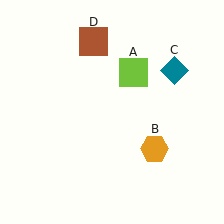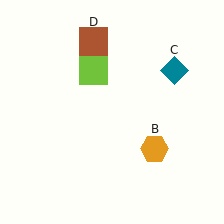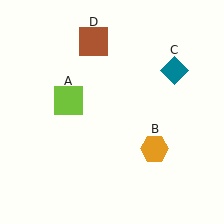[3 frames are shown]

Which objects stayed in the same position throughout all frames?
Orange hexagon (object B) and teal diamond (object C) and brown square (object D) remained stationary.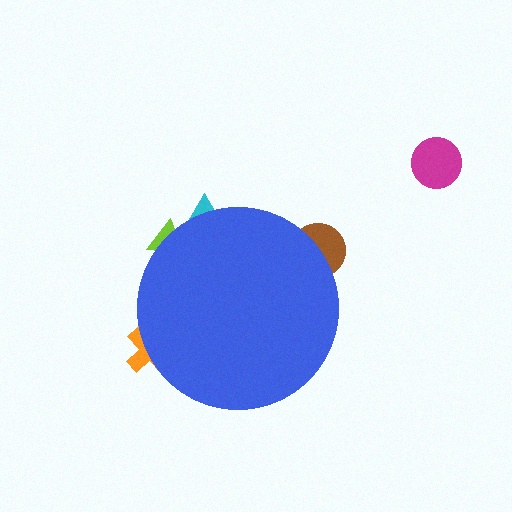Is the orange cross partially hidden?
Yes, the orange cross is partially hidden behind the blue circle.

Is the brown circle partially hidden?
Yes, the brown circle is partially hidden behind the blue circle.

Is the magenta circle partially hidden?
No, the magenta circle is fully visible.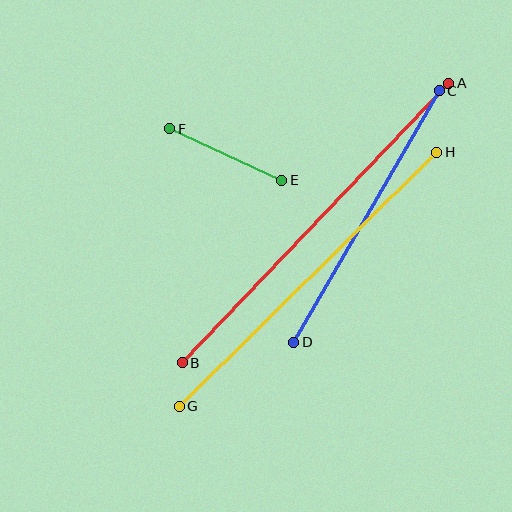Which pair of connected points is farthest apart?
Points A and B are farthest apart.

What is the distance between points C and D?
The distance is approximately 290 pixels.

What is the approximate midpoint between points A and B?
The midpoint is at approximately (316, 223) pixels.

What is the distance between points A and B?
The distance is approximately 386 pixels.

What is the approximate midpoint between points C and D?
The midpoint is at approximately (367, 216) pixels.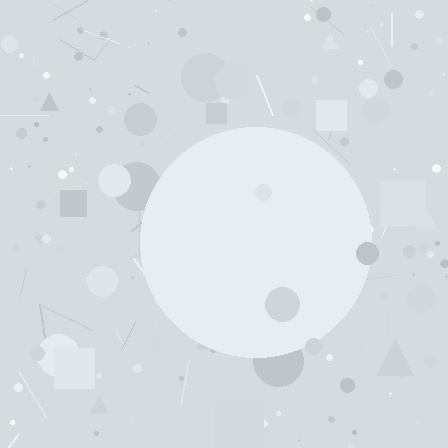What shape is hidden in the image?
A circle is hidden in the image.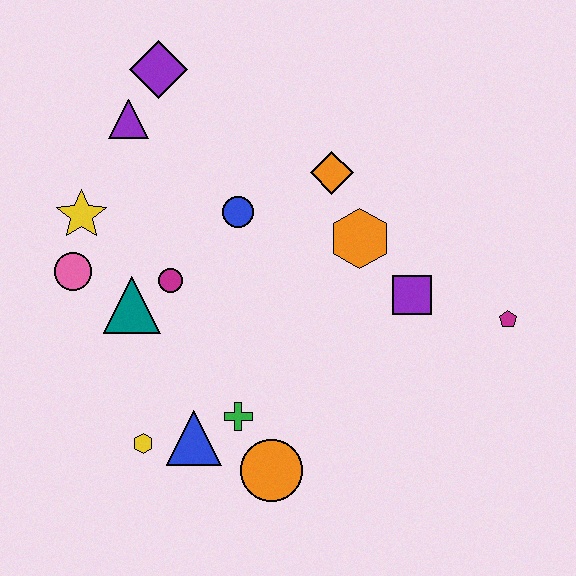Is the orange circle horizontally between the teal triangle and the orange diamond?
Yes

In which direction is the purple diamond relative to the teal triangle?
The purple diamond is above the teal triangle.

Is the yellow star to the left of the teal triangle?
Yes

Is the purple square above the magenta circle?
No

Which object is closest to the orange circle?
The green cross is closest to the orange circle.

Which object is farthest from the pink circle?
The magenta pentagon is farthest from the pink circle.